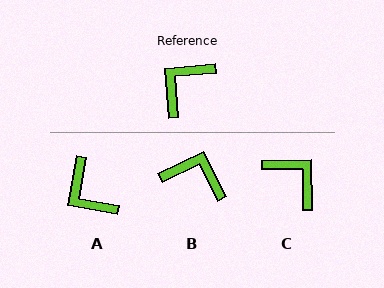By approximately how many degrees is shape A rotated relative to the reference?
Approximately 75 degrees counter-clockwise.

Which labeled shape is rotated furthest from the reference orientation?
C, about 94 degrees away.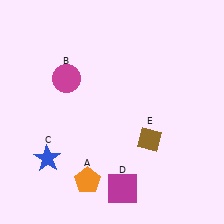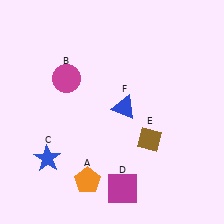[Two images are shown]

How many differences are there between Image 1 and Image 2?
There is 1 difference between the two images.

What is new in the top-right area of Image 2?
A blue triangle (F) was added in the top-right area of Image 2.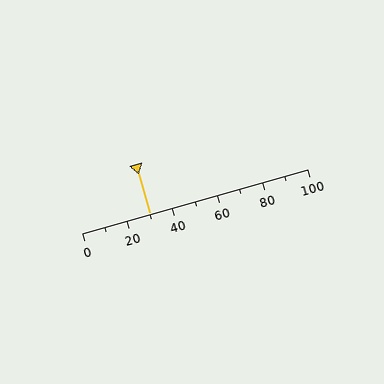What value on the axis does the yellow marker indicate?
The marker indicates approximately 30.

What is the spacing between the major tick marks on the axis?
The major ticks are spaced 20 apart.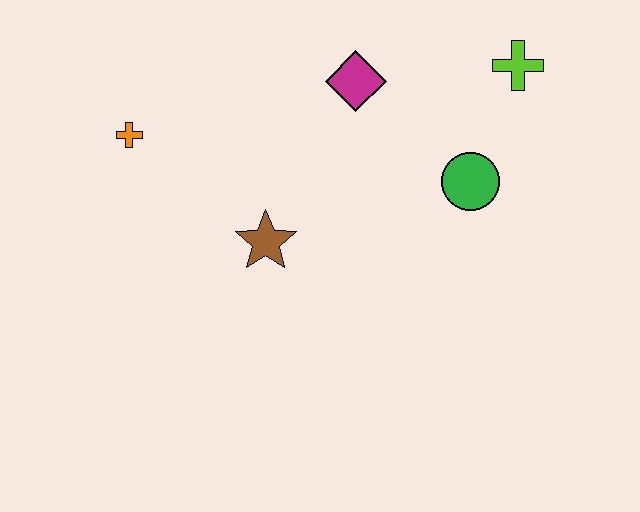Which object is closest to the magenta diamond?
The green circle is closest to the magenta diamond.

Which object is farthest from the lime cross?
The orange cross is farthest from the lime cross.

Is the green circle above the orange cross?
No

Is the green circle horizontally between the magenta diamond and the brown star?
No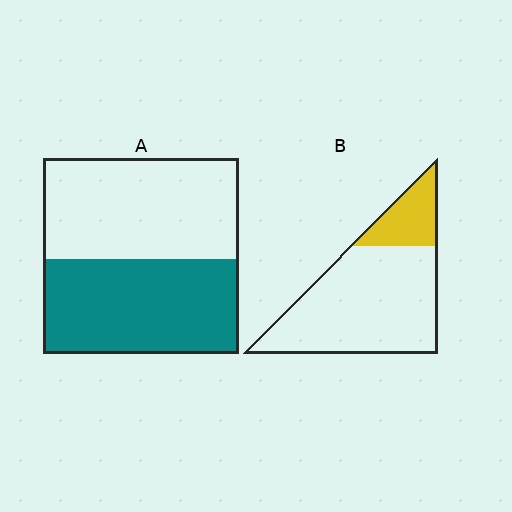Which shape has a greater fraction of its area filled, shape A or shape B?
Shape A.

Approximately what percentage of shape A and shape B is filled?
A is approximately 50% and B is approximately 20%.